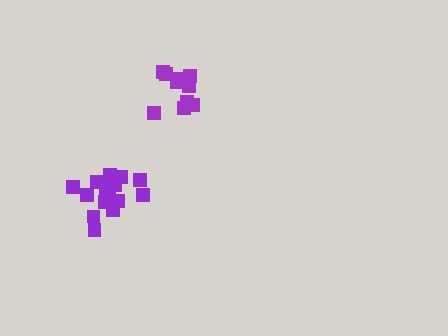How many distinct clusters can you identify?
There are 2 distinct clusters.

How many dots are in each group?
Group 1: 15 dots, Group 2: 10 dots (25 total).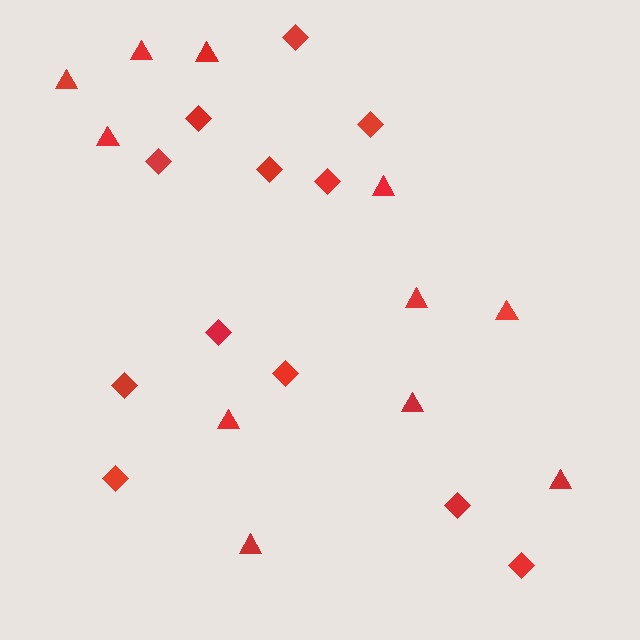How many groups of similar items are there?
There are 2 groups: one group of triangles (11) and one group of diamonds (12).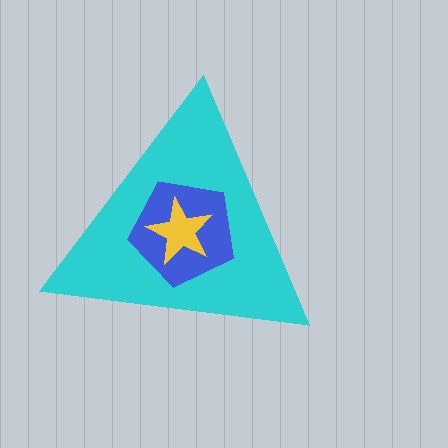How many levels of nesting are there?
3.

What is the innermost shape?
The yellow star.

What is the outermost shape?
The cyan triangle.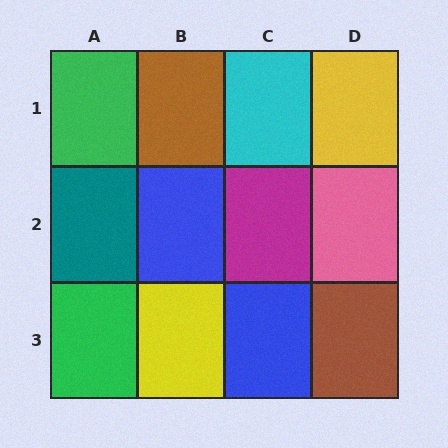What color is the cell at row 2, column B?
Blue.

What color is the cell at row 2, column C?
Magenta.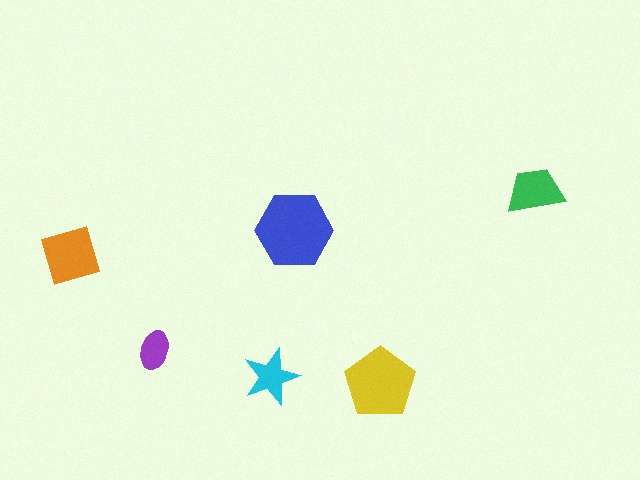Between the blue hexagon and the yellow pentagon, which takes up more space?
The blue hexagon.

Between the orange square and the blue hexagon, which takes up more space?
The blue hexagon.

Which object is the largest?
The blue hexagon.